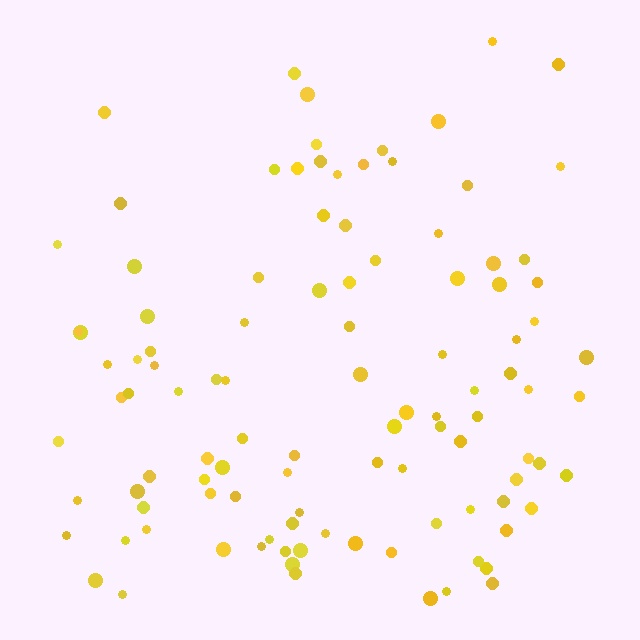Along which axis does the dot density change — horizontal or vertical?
Vertical.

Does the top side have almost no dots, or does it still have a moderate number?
Still a moderate number, just noticeably fewer than the bottom.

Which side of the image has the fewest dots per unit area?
The top.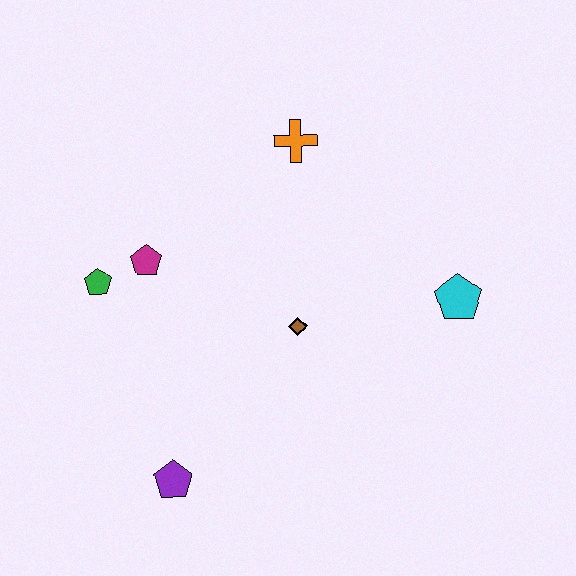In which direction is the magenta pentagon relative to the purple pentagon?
The magenta pentagon is above the purple pentagon.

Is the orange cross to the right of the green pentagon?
Yes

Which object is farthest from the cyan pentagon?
The green pentagon is farthest from the cyan pentagon.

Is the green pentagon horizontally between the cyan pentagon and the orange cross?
No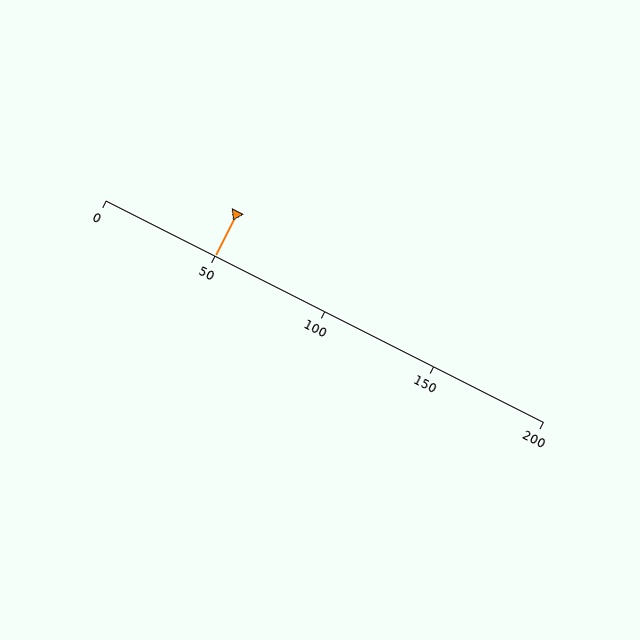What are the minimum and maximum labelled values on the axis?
The axis runs from 0 to 200.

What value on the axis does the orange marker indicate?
The marker indicates approximately 50.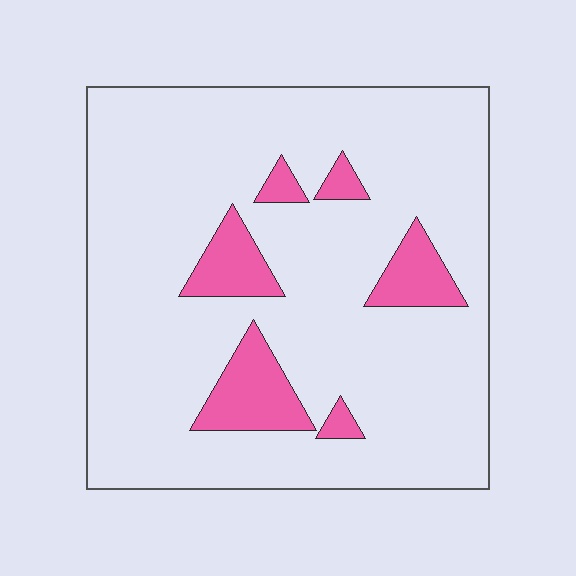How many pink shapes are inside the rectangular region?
6.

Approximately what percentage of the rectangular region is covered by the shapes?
Approximately 15%.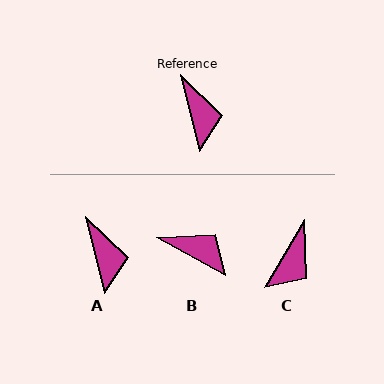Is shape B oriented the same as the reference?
No, it is off by about 47 degrees.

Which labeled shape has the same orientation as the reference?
A.